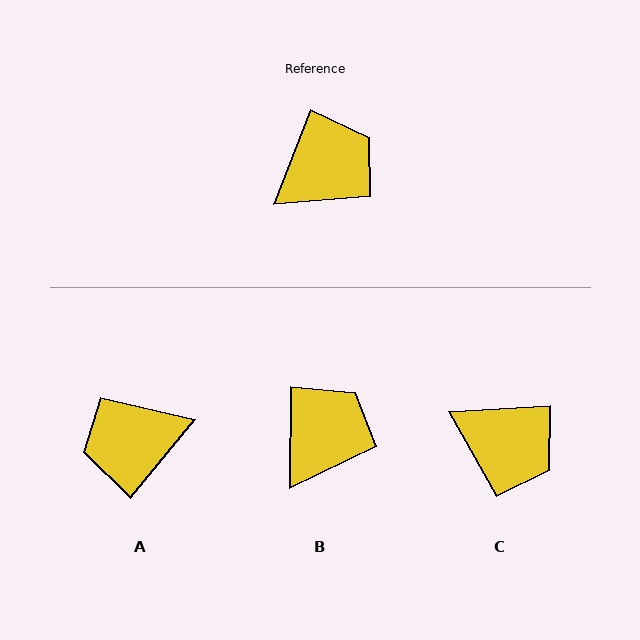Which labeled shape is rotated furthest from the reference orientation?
A, about 162 degrees away.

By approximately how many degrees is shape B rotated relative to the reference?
Approximately 21 degrees counter-clockwise.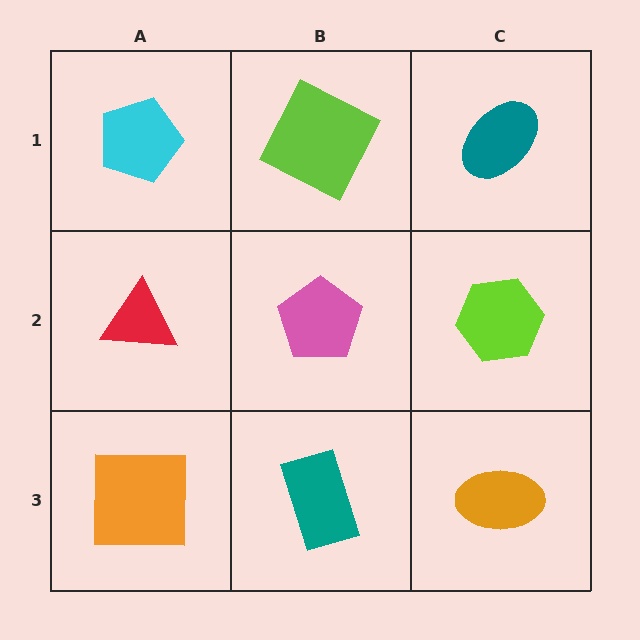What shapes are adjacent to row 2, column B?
A lime square (row 1, column B), a teal rectangle (row 3, column B), a red triangle (row 2, column A), a lime hexagon (row 2, column C).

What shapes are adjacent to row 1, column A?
A red triangle (row 2, column A), a lime square (row 1, column B).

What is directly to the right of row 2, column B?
A lime hexagon.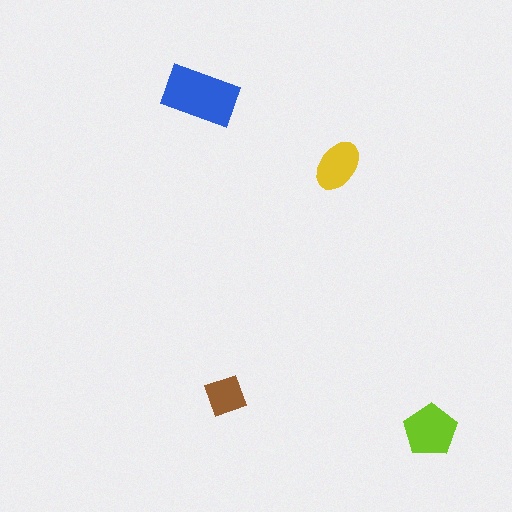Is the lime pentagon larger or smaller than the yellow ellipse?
Larger.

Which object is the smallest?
The brown diamond.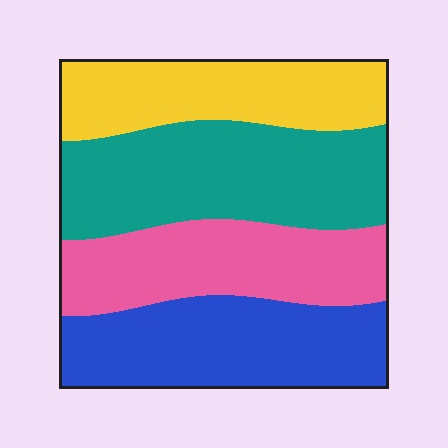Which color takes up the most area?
Teal, at roughly 30%.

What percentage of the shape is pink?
Pink takes up about one quarter (1/4) of the shape.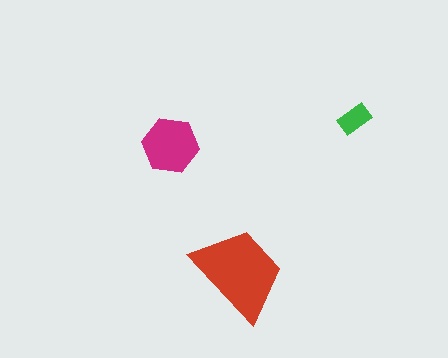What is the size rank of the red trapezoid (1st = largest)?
1st.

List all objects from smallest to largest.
The green rectangle, the magenta hexagon, the red trapezoid.